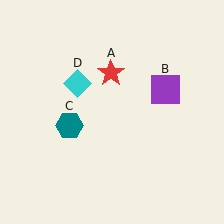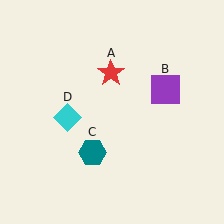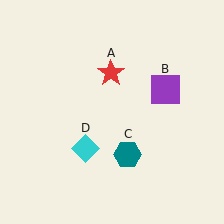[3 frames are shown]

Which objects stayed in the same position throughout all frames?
Red star (object A) and purple square (object B) remained stationary.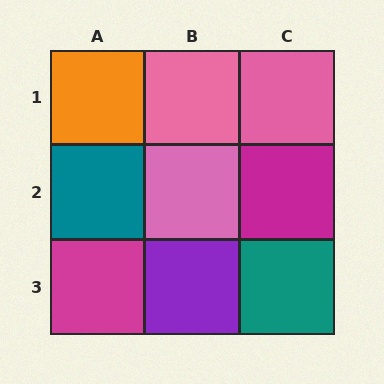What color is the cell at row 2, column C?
Magenta.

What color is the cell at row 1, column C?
Pink.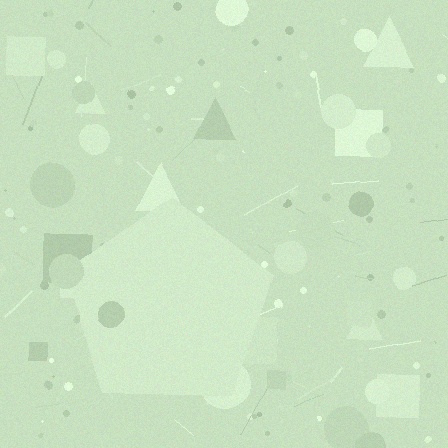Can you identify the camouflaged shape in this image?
The camouflaged shape is a pentagon.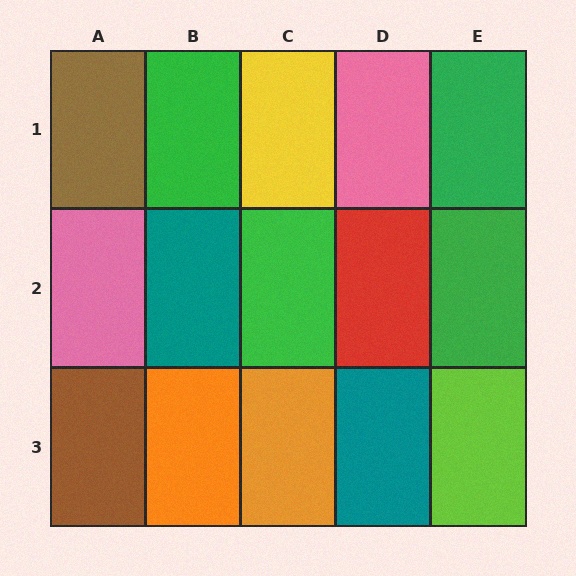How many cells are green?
4 cells are green.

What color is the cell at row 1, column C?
Yellow.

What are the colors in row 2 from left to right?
Pink, teal, green, red, green.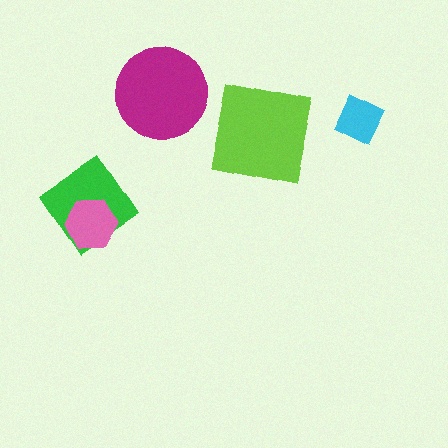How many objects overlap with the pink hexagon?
1 object overlaps with the pink hexagon.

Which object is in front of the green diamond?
The pink hexagon is in front of the green diamond.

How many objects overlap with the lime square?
0 objects overlap with the lime square.